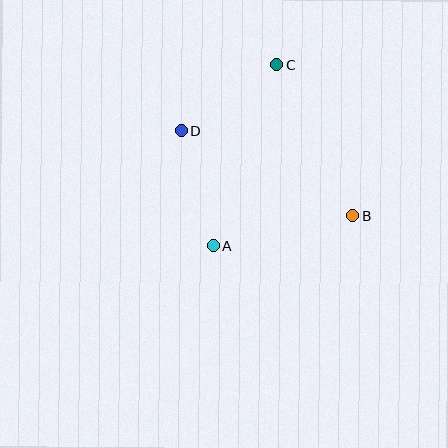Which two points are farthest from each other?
Points A and C are farthest from each other.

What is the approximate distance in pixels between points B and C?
The distance between B and C is approximately 169 pixels.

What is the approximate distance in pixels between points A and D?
The distance between A and D is approximately 120 pixels.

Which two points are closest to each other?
Points C and D are closest to each other.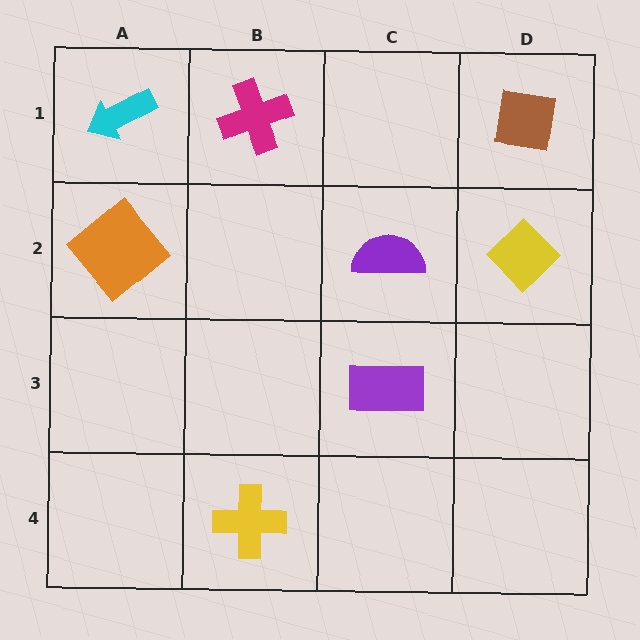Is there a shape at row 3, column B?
No, that cell is empty.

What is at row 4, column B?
A yellow cross.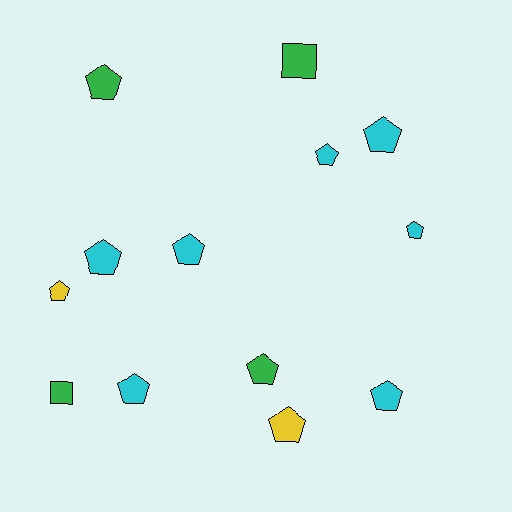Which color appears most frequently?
Cyan, with 7 objects.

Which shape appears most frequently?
Pentagon, with 11 objects.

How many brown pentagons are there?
There are no brown pentagons.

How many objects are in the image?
There are 13 objects.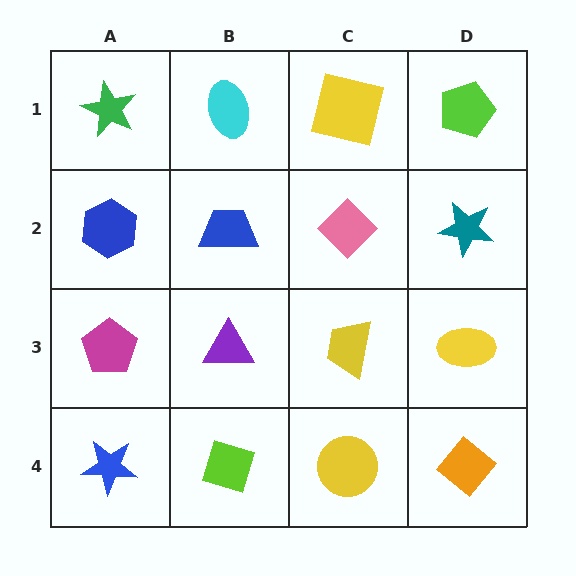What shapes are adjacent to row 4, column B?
A purple triangle (row 3, column B), a blue star (row 4, column A), a yellow circle (row 4, column C).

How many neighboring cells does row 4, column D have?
2.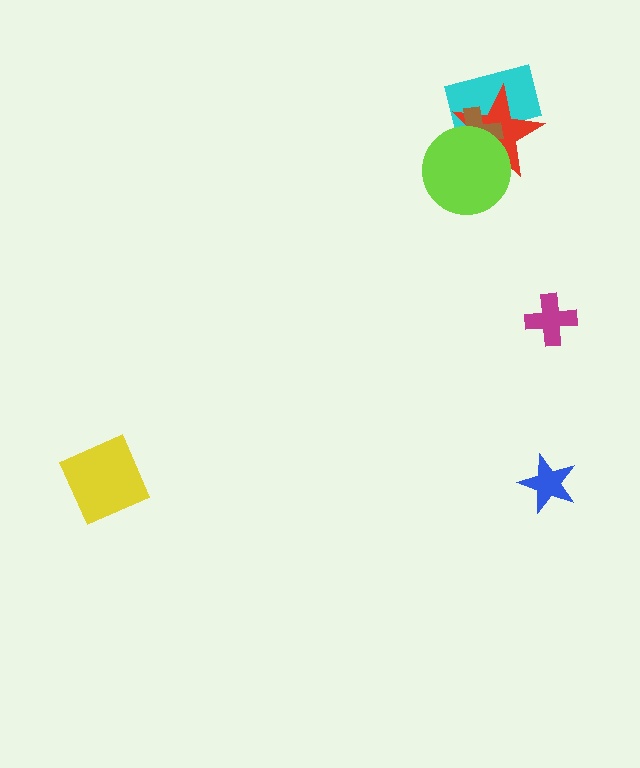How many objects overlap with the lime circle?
3 objects overlap with the lime circle.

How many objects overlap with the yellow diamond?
0 objects overlap with the yellow diamond.